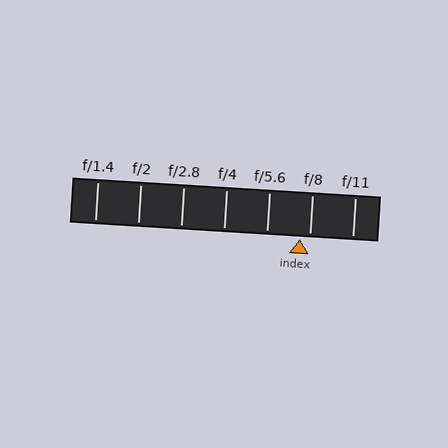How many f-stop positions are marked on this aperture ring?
There are 7 f-stop positions marked.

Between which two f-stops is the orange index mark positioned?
The index mark is between f/5.6 and f/8.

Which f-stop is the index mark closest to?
The index mark is closest to f/8.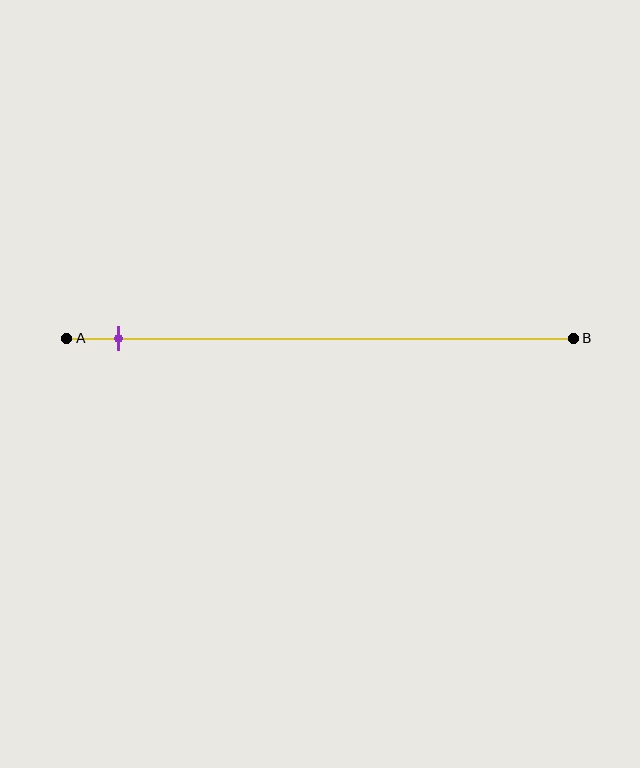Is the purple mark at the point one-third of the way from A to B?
No, the mark is at about 10% from A, not at the 33% one-third point.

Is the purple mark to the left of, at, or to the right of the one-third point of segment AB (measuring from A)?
The purple mark is to the left of the one-third point of segment AB.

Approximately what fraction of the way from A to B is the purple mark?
The purple mark is approximately 10% of the way from A to B.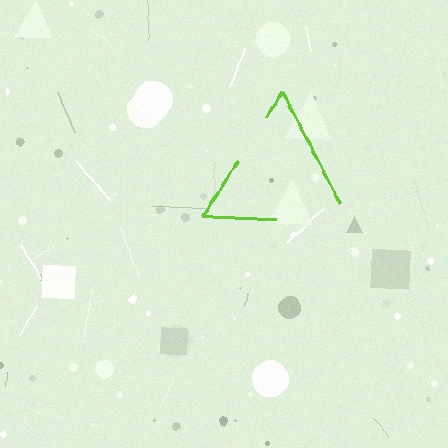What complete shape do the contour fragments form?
The contour fragments form a triangle.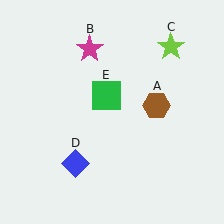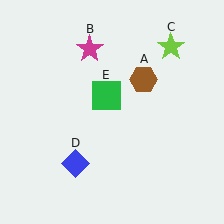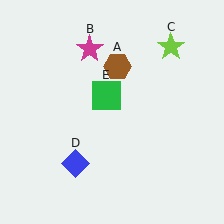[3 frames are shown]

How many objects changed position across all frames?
1 object changed position: brown hexagon (object A).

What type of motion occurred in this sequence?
The brown hexagon (object A) rotated counterclockwise around the center of the scene.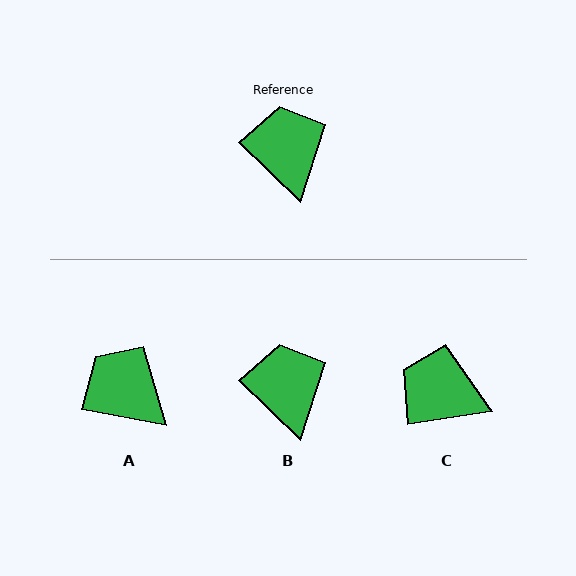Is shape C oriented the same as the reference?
No, it is off by about 52 degrees.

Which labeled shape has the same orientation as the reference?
B.